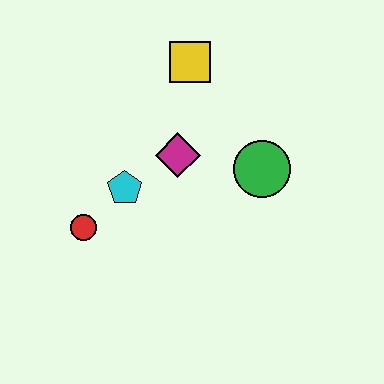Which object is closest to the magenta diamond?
The cyan pentagon is closest to the magenta diamond.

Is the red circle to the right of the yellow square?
No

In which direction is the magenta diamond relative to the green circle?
The magenta diamond is to the left of the green circle.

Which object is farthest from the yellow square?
The red circle is farthest from the yellow square.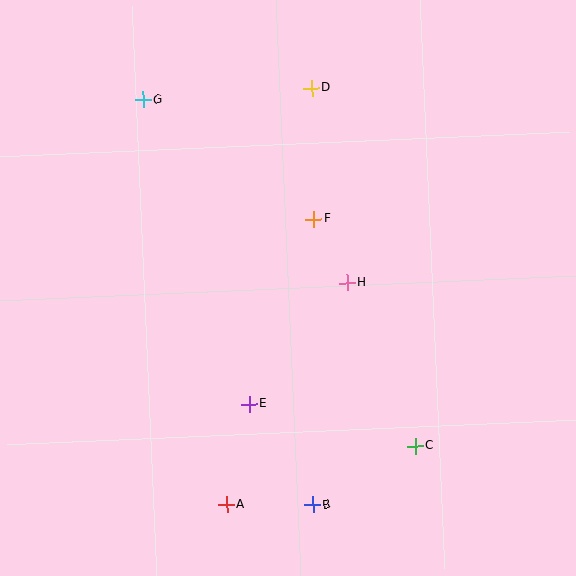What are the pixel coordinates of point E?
Point E is at (249, 404).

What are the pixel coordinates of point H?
Point H is at (347, 283).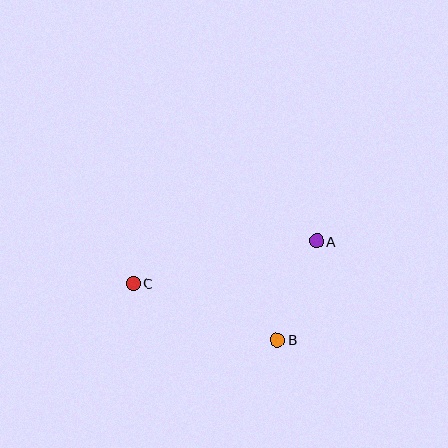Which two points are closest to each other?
Points A and B are closest to each other.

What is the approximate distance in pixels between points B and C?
The distance between B and C is approximately 155 pixels.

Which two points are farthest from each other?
Points A and C are farthest from each other.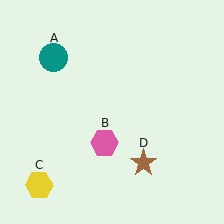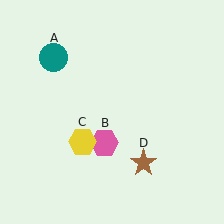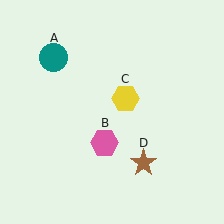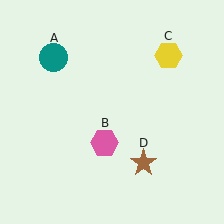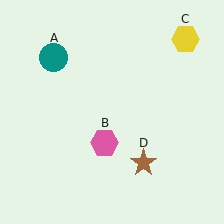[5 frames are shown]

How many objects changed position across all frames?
1 object changed position: yellow hexagon (object C).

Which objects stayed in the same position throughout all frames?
Teal circle (object A) and pink hexagon (object B) and brown star (object D) remained stationary.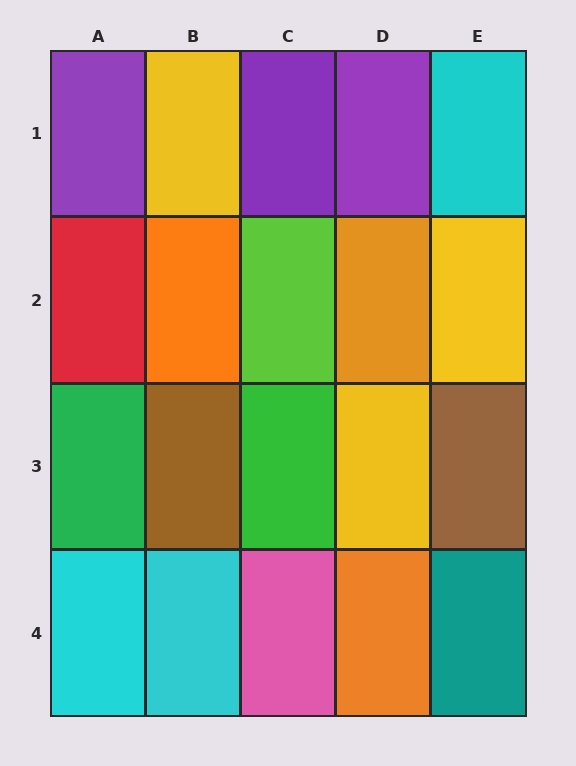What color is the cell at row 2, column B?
Orange.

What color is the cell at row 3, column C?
Green.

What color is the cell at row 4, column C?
Pink.